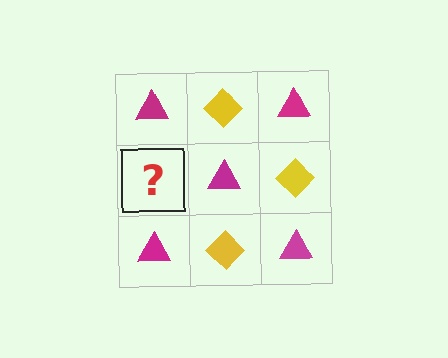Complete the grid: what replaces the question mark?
The question mark should be replaced with a yellow diamond.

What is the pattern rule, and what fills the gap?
The rule is that it alternates magenta triangle and yellow diamond in a checkerboard pattern. The gap should be filled with a yellow diamond.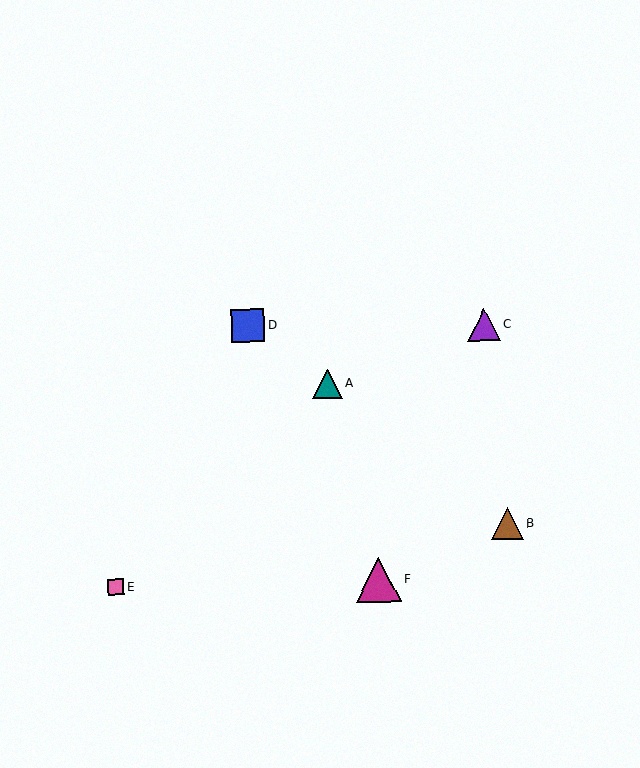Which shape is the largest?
The magenta triangle (labeled F) is the largest.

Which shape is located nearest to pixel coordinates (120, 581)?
The pink square (labeled E) at (116, 587) is nearest to that location.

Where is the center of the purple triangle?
The center of the purple triangle is at (484, 325).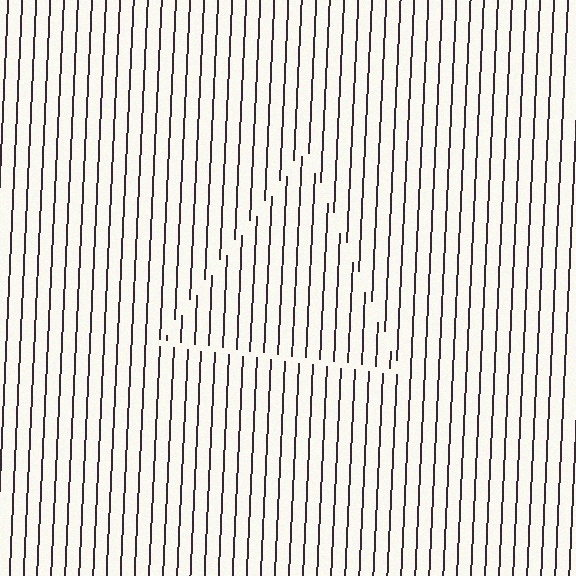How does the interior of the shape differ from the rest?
The interior of the shape contains the same grating, shifted by half a period — the contour is defined by the phase discontinuity where line-ends from the inner and outer gratings abut.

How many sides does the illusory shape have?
3 sides — the line-ends trace a triangle.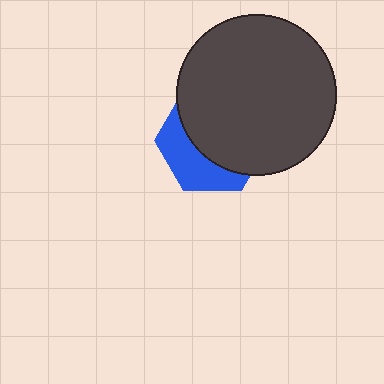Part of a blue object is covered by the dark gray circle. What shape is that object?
It is a hexagon.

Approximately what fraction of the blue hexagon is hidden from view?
Roughly 63% of the blue hexagon is hidden behind the dark gray circle.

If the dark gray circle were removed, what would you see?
You would see the complete blue hexagon.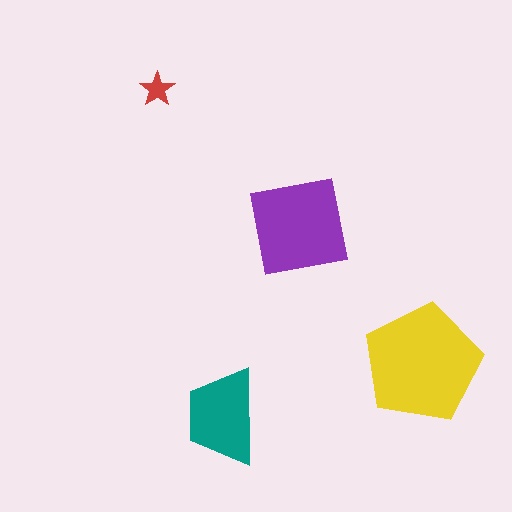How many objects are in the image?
There are 4 objects in the image.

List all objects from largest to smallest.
The yellow pentagon, the purple square, the teal trapezoid, the red star.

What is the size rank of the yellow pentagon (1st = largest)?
1st.